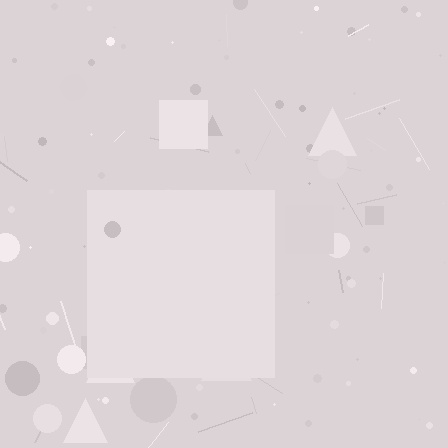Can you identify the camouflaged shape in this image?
The camouflaged shape is a square.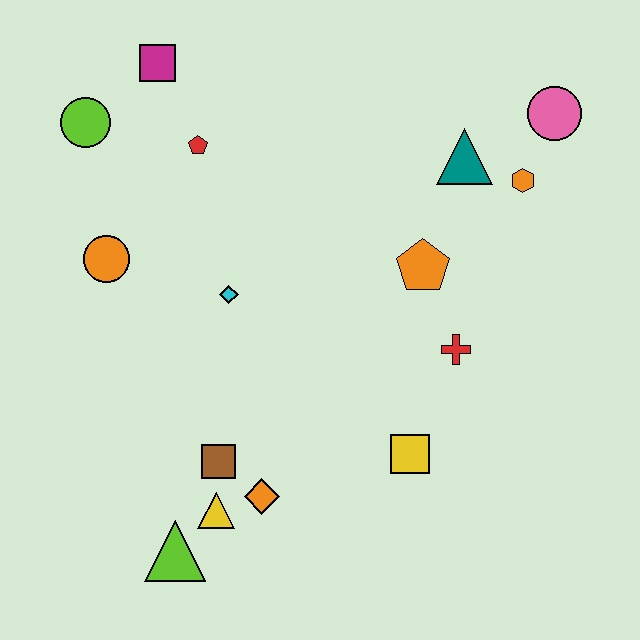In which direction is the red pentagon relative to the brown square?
The red pentagon is above the brown square.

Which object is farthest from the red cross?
The lime circle is farthest from the red cross.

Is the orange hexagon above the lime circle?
No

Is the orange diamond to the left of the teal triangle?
Yes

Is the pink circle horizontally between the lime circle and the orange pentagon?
No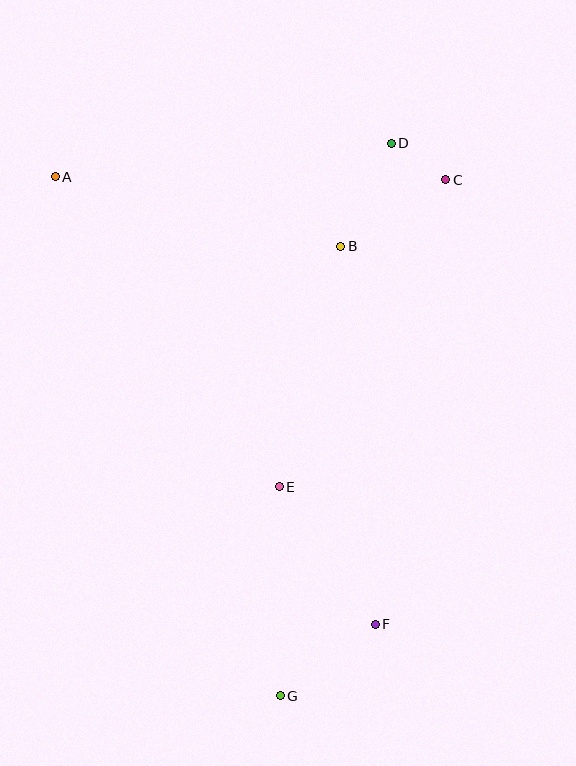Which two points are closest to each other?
Points C and D are closest to each other.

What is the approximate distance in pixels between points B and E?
The distance between B and E is approximately 248 pixels.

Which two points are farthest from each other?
Points A and G are farthest from each other.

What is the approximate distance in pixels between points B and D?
The distance between B and D is approximately 115 pixels.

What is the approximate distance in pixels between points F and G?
The distance between F and G is approximately 119 pixels.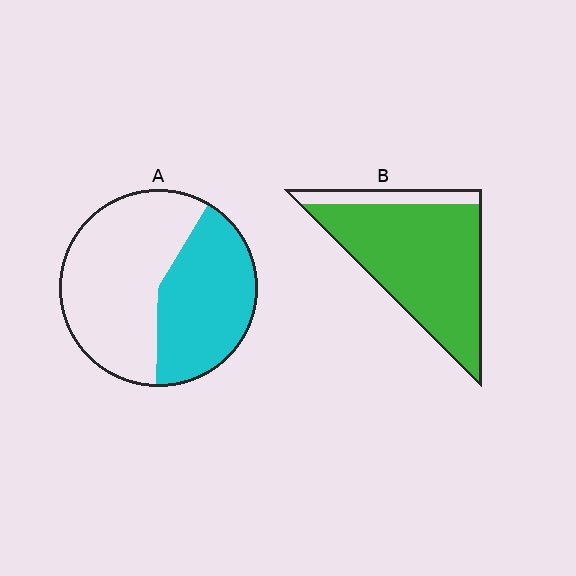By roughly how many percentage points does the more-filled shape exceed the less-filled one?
By roughly 45 percentage points (B over A).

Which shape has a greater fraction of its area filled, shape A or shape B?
Shape B.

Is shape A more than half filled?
No.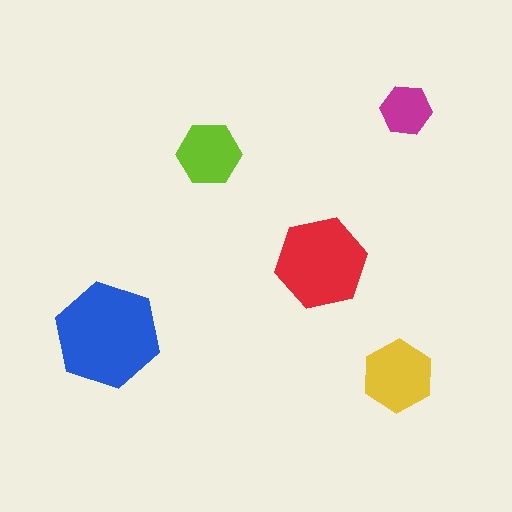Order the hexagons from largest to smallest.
the blue one, the red one, the yellow one, the lime one, the magenta one.